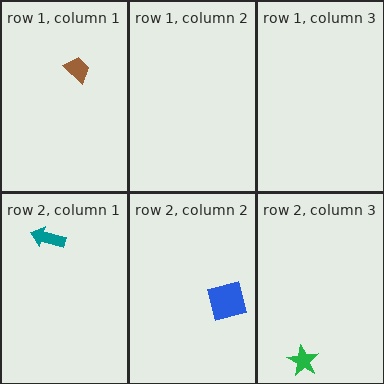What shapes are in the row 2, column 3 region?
The green star.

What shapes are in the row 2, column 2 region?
The blue square.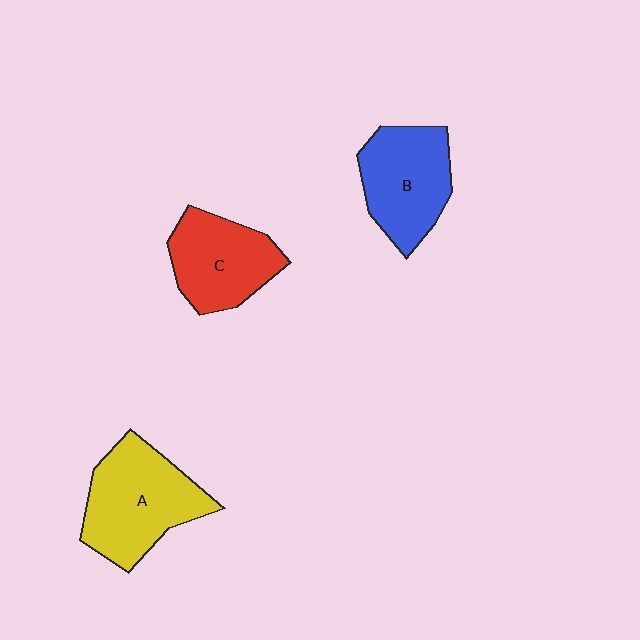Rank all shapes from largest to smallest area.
From largest to smallest: A (yellow), B (blue), C (red).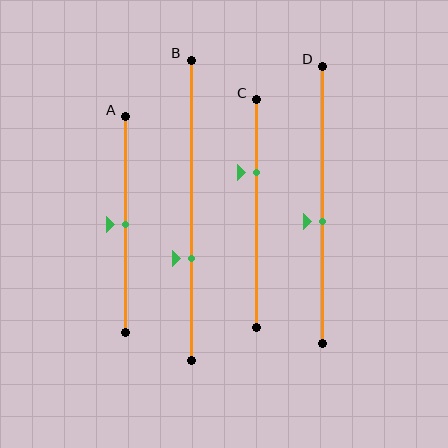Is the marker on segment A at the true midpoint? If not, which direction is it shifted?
Yes, the marker on segment A is at the true midpoint.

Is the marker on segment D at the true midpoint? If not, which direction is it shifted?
No, the marker on segment D is shifted downward by about 6% of the segment length.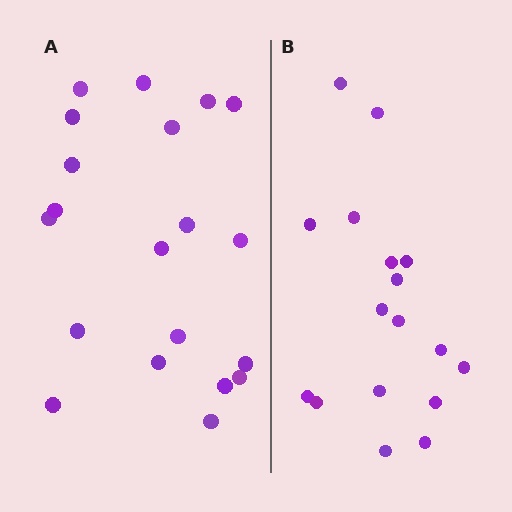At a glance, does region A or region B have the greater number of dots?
Region A (the left region) has more dots.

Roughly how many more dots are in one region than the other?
Region A has just a few more — roughly 2 or 3 more dots than region B.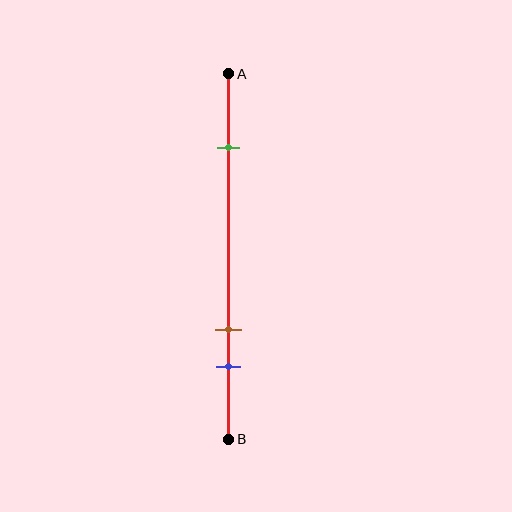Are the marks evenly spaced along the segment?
No, the marks are not evenly spaced.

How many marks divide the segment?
There are 3 marks dividing the segment.